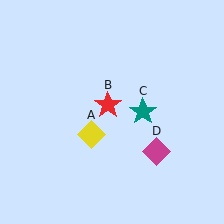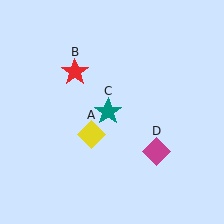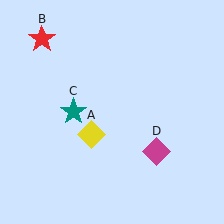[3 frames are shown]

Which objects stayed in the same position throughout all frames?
Yellow diamond (object A) and magenta diamond (object D) remained stationary.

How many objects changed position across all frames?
2 objects changed position: red star (object B), teal star (object C).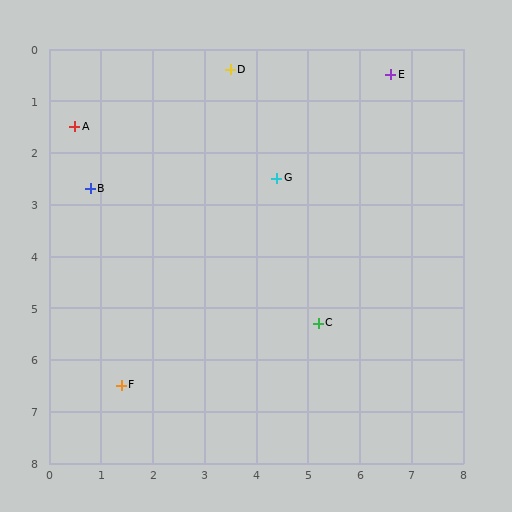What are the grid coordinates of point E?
Point E is at approximately (6.6, 0.5).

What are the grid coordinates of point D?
Point D is at approximately (3.5, 0.4).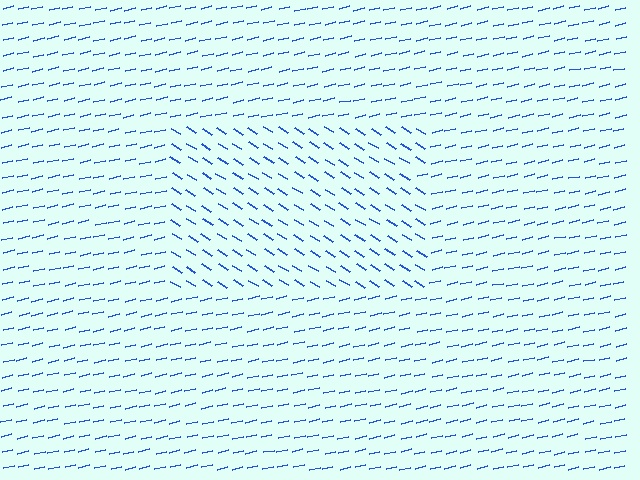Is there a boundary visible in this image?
Yes, there is a texture boundary formed by a change in line orientation.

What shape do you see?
I see a rectangle.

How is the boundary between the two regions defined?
The boundary is defined purely by a change in line orientation (approximately 45 degrees difference). All lines are the same color and thickness.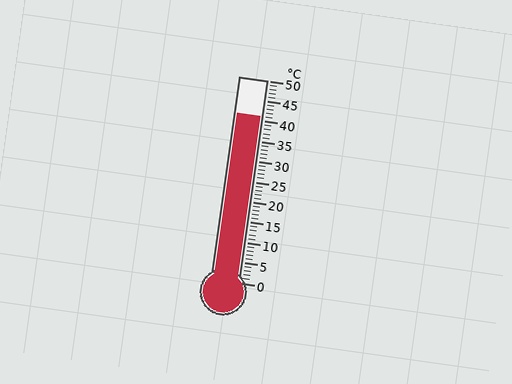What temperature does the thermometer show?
The thermometer shows approximately 41°C.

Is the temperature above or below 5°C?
The temperature is above 5°C.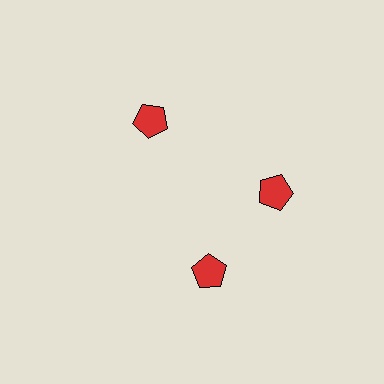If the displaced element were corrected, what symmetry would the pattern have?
It would have 3-fold rotational symmetry — the pattern would map onto itself every 120 degrees.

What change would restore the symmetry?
The symmetry would be restored by rotating it back into even spacing with its neighbors so that all 3 pentagons sit at equal angles and equal distance from the center.